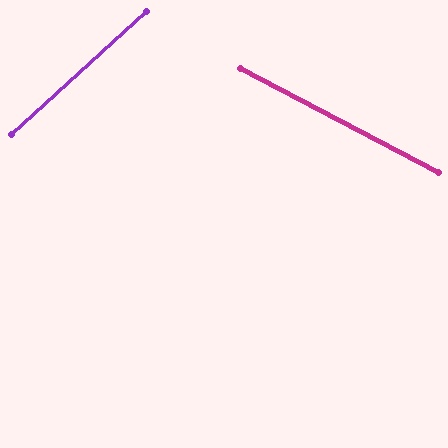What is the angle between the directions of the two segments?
Approximately 70 degrees.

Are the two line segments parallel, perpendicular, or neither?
Neither parallel nor perpendicular — they differ by about 70°.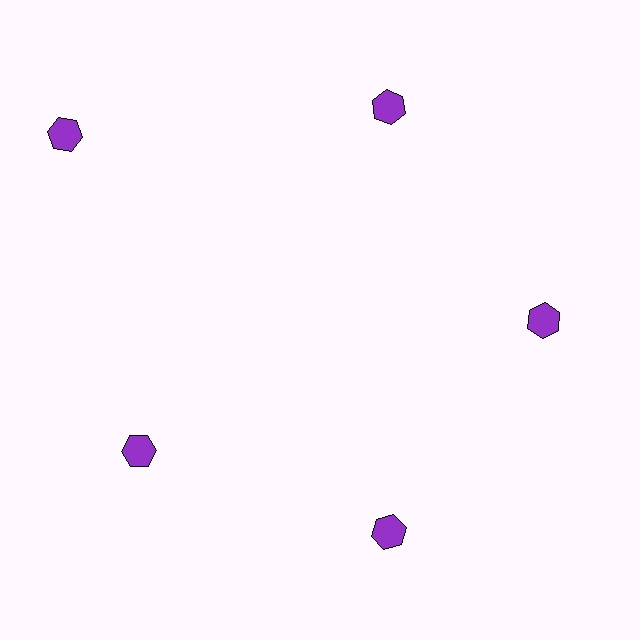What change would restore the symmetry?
The symmetry would be restored by moving it inward, back onto the ring so that all 5 hexagons sit at equal angles and equal distance from the center.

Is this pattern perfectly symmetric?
No. The 5 purple hexagons are arranged in a ring, but one element near the 10 o'clock position is pushed outward from the center, breaking the 5-fold rotational symmetry.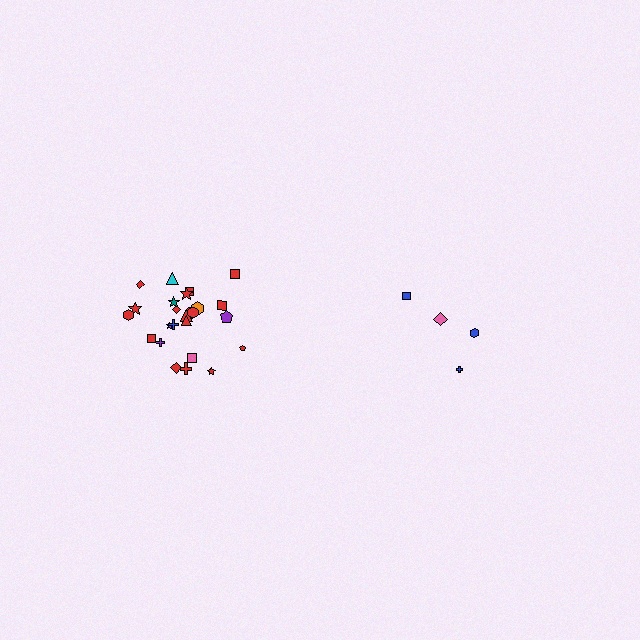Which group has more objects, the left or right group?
The left group.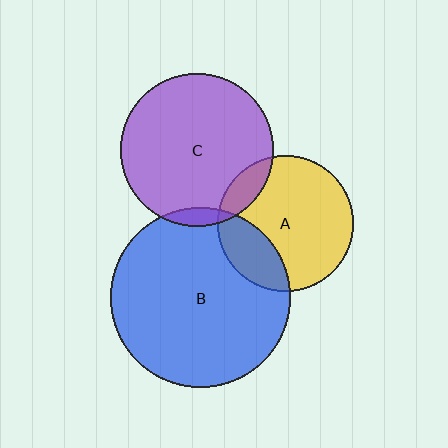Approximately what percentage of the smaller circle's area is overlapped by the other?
Approximately 25%.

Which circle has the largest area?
Circle B (blue).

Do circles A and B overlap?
Yes.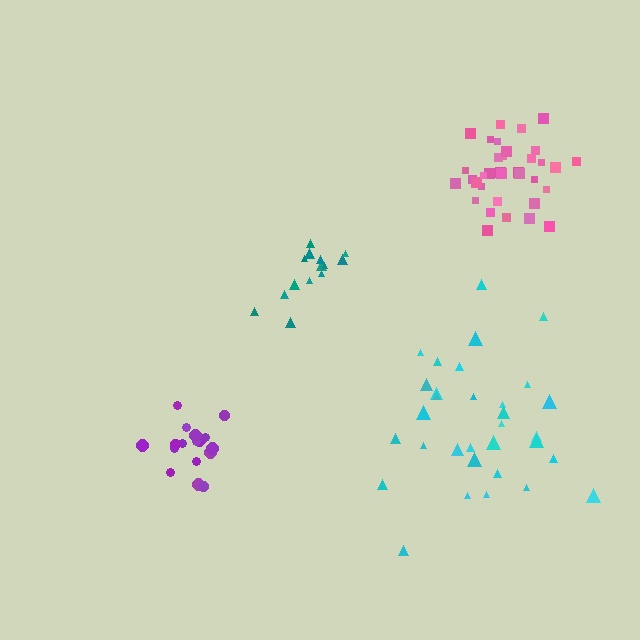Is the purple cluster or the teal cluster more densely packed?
Purple.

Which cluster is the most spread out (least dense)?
Cyan.